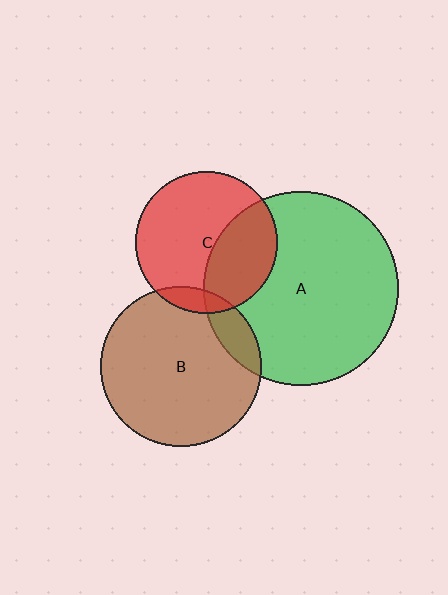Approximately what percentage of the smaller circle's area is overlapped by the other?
Approximately 10%.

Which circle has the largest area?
Circle A (green).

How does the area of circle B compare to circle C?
Approximately 1.3 times.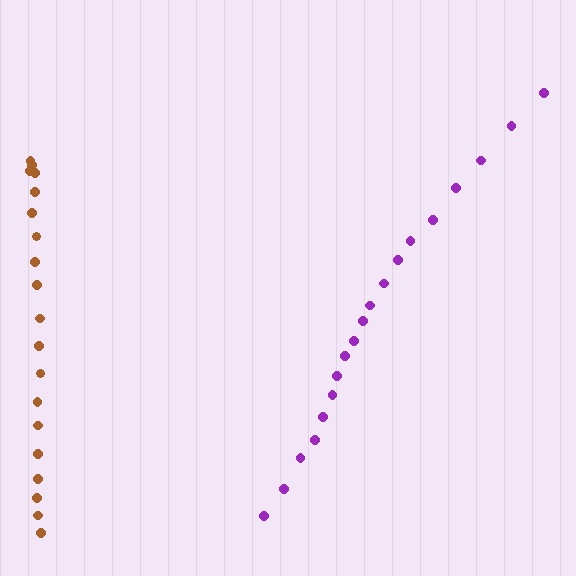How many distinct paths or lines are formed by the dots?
There are 2 distinct paths.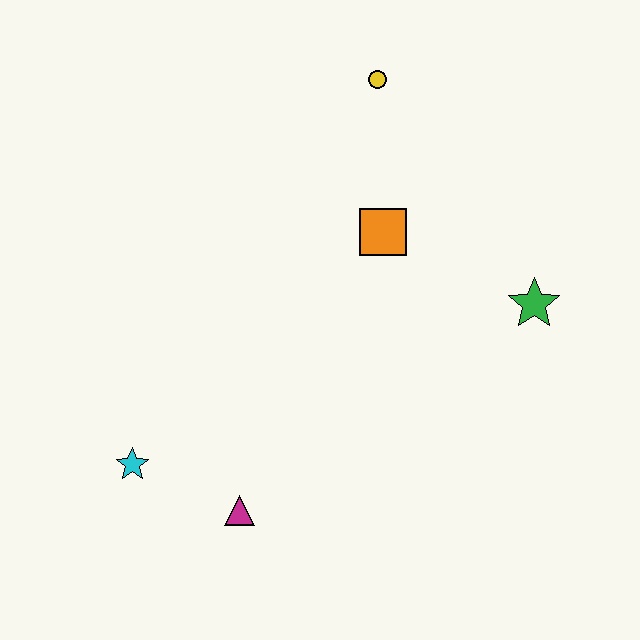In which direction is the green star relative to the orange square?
The green star is to the right of the orange square.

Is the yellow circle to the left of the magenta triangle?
No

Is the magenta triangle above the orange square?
No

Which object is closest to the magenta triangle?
The cyan star is closest to the magenta triangle.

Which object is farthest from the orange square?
The cyan star is farthest from the orange square.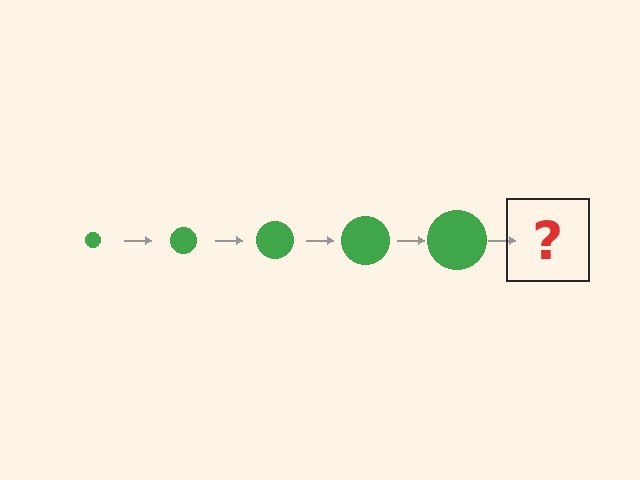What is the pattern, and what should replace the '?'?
The pattern is that the circle gets progressively larger each step. The '?' should be a green circle, larger than the previous one.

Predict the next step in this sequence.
The next step is a green circle, larger than the previous one.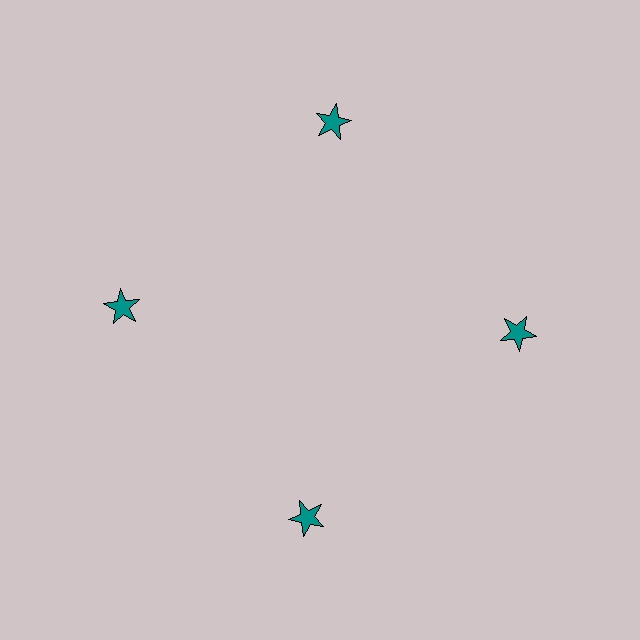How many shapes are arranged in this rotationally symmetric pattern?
There are 4 shapes, arranged in 4 groups of 1.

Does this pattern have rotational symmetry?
Yes, this pattern has 4-fold rotational symmetry. It looks the same after rotating 90 degrees around the center.